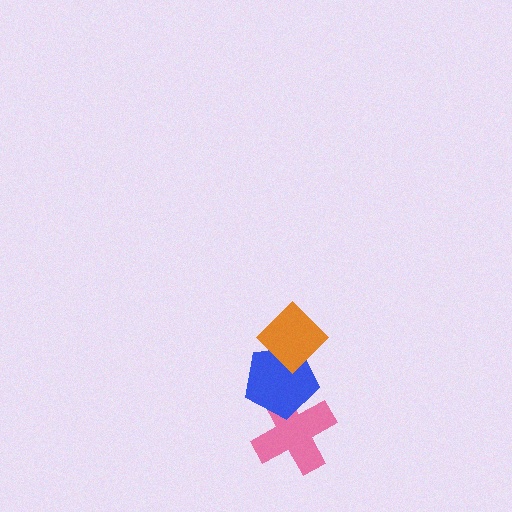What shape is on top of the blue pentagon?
The orange diamond is on top of the blue pentagon.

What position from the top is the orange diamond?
The orange diamond is 1st from the top.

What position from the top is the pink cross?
The pink cross is 3rd from the top.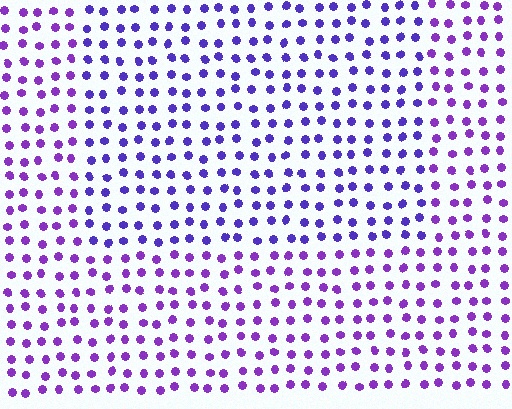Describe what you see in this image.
The image is filled with small purple elements in a uniform arrangement. A rectangle-shaped region is visible where the elements are tinted to a slightly different hue, forming a subtle color boundary.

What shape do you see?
I see a rectangle.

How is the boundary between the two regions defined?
The boundary is defined purely by a slight shift in hue (about 25 degrees). Spacing, size, and orientation are identical on both sides.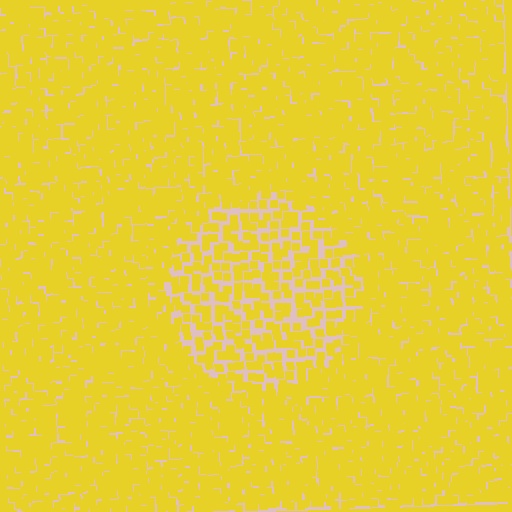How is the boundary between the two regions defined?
The boundary is defined by a change in element density (approximately 1.8x ratio). All elements are the same color, size, and shape.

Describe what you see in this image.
The image contains small yellow elements arranged at two different densities. A circle-shaped region is visible where the elements are less densely packed than the surrounding area.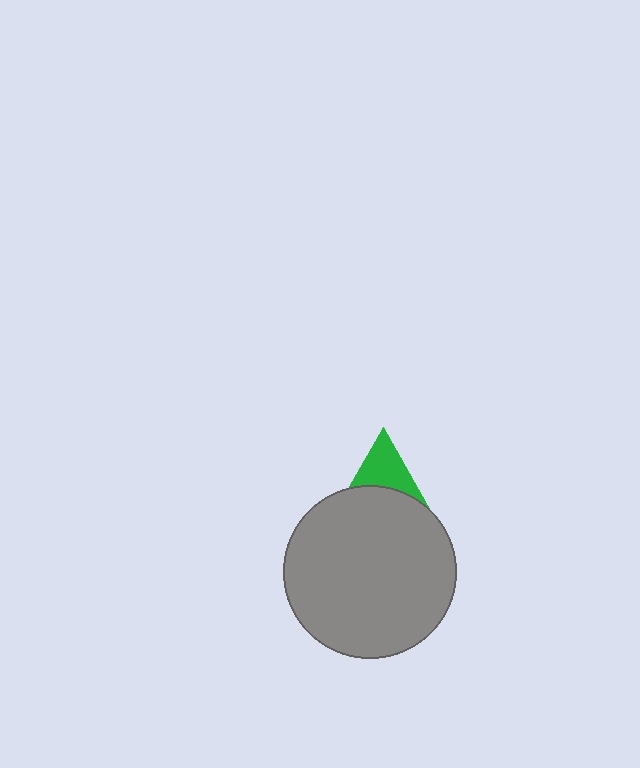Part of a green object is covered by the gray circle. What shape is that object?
It is a triangle.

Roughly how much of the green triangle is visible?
A small part of it is visible (roughly 33%).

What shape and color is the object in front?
The object in front is a gray circle.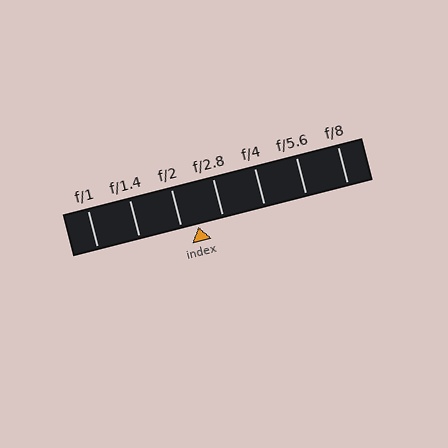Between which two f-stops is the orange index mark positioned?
The index mark is between f/2 and f/2.8.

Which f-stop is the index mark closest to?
The index mark is closest to f/2.